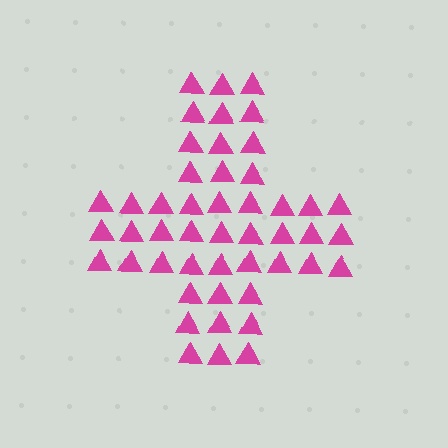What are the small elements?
The small elements are triangles.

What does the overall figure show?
The overall figure shows a cross.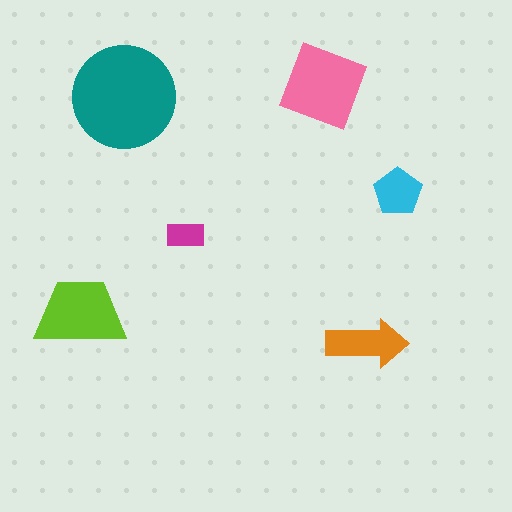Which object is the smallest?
The magenta rectangle.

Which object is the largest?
The teal circle.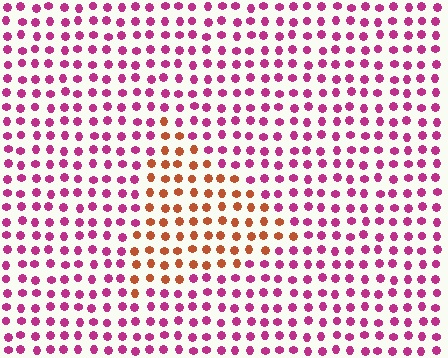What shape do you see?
I see a triangle.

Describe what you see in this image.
The image is filled with small magenta elements in a uniform arrangement. A triangle-shaped region is visible where the elements are tinted to a slightly different hue, forming a subtle color boundary.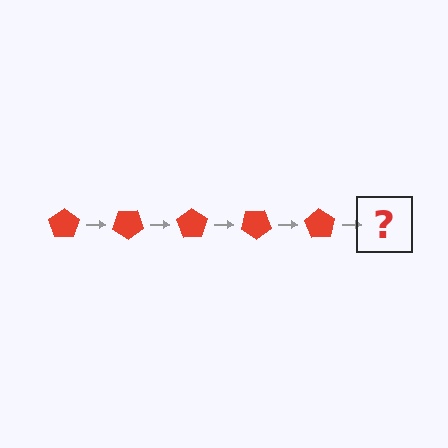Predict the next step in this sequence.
The next step is a red pentagon rotated 175 degrees.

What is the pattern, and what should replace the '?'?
The pattern is that the pentagon rotates 35 degrees each step. The '?' should be a red pentagon rotated 175 degrees.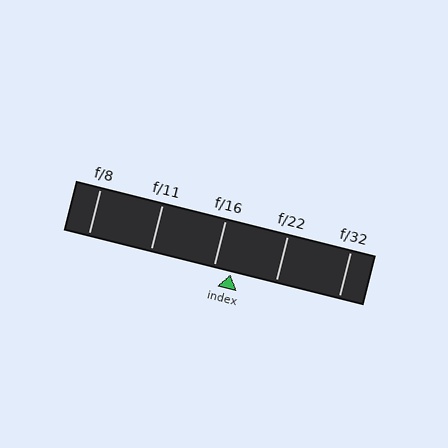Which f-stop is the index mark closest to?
The index mark is closest to f/16.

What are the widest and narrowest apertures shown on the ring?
The widest aperture shown is f/8 and the narrowest is f/32.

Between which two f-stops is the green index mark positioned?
The index mark is between f/16 and f/22.